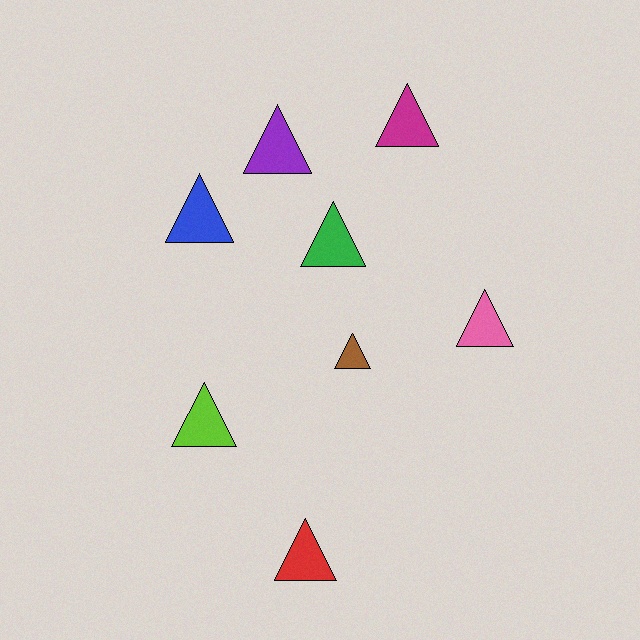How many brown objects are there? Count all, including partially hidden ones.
There is 1 brown object.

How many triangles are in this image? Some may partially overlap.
There are 8 triangles.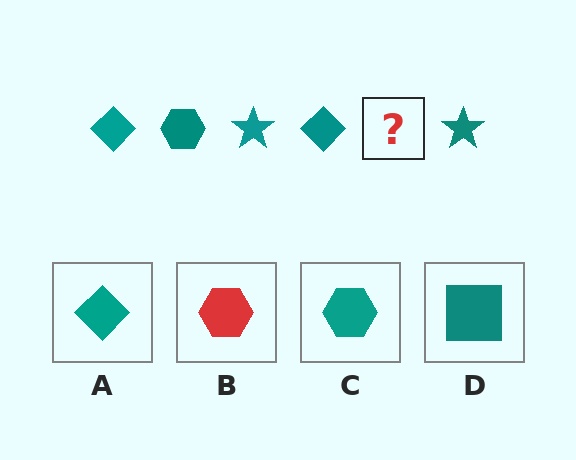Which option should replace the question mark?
Option C.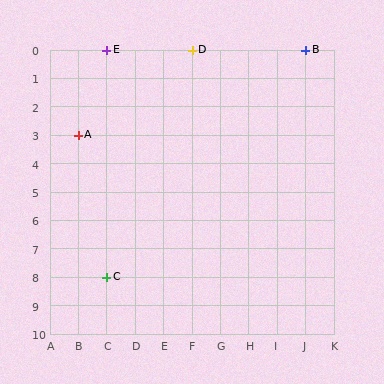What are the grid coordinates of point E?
Point E is at grid coordinates (C, 0).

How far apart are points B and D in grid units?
Points B and D are 4 columns apart.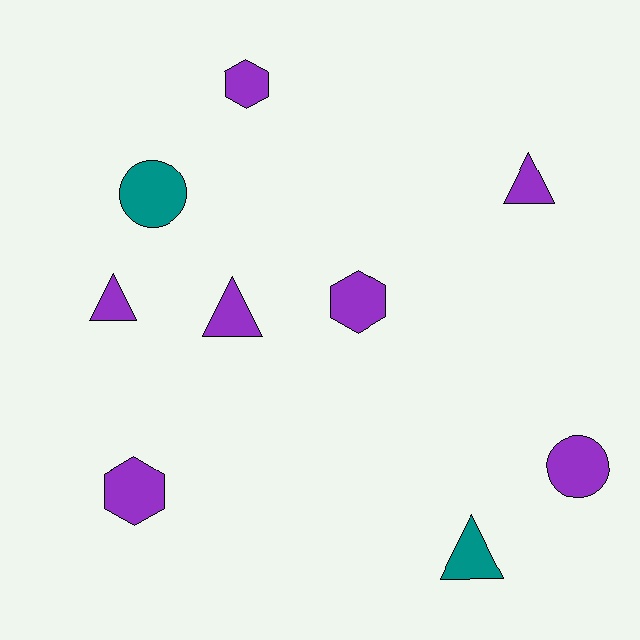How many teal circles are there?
There is 1 teal circle.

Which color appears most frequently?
Purple, with 7 objects.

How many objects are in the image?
There are 9 objects.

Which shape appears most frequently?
Triangle, with 4 objects.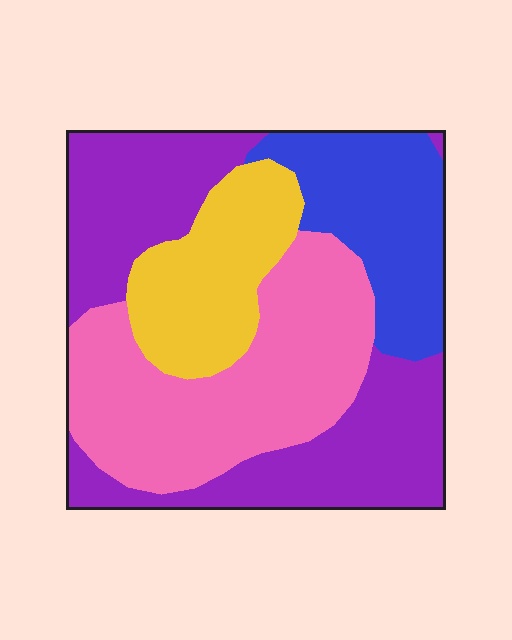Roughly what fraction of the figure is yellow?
Yellow covers about 15% of the figure.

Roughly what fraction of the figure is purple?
Purple covers roughly 35% of the figure.